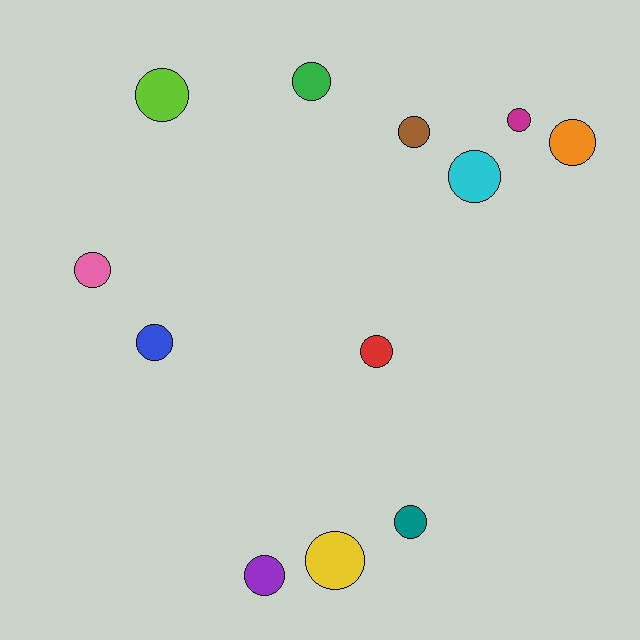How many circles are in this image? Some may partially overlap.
There are 12 circles.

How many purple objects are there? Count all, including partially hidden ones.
There is 1 purple object.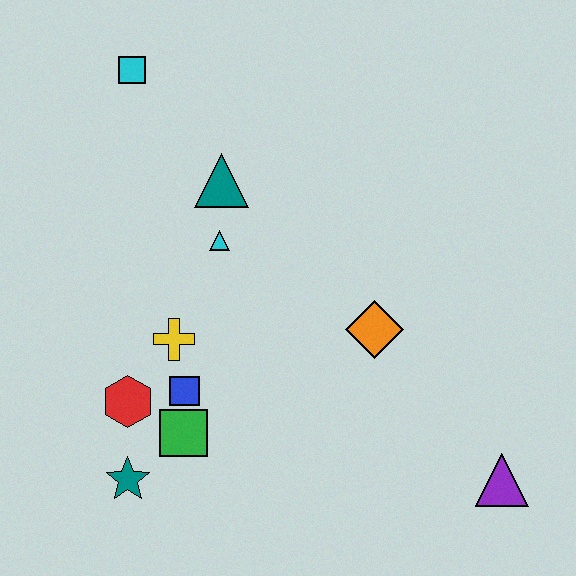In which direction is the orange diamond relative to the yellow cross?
The orange diamond is to the right of the yellow cross.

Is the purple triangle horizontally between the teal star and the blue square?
No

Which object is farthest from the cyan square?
The purple triangle is farthest from the cyan square.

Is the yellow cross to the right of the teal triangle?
No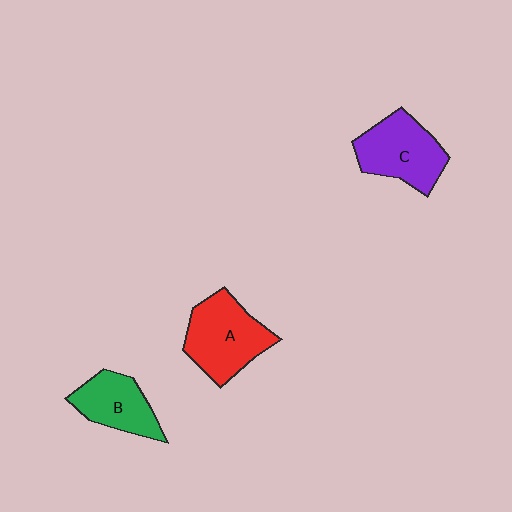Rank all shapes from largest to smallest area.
From largest to smallest: A (red), C (purple), B (green).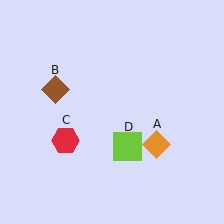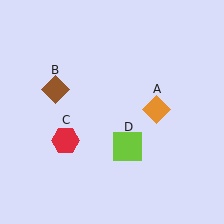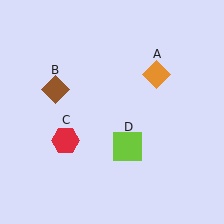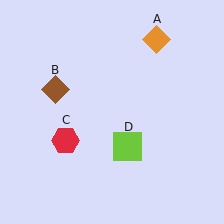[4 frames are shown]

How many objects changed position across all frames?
1 object changed position: orange diamond (object A).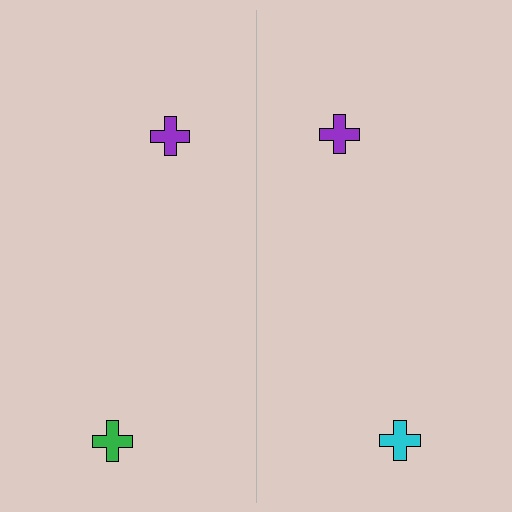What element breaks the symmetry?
The cyan cross on the right side breaks the symmetry — its mirror counterpart is green.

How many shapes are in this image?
There are 4 shapes in this image.